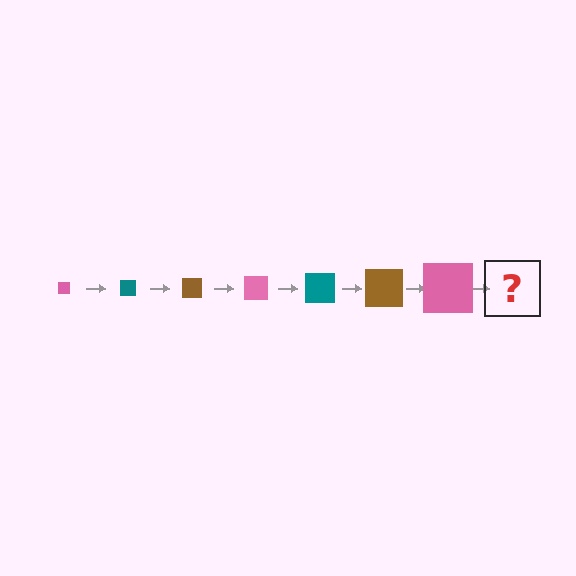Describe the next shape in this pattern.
It should be a teal square, larger than the previous one.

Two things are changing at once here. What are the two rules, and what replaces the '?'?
The two rules are that the square grows larger each step and the color cycles through pink, teal, and brown. The '?' should be a teal square, larger than the previous one.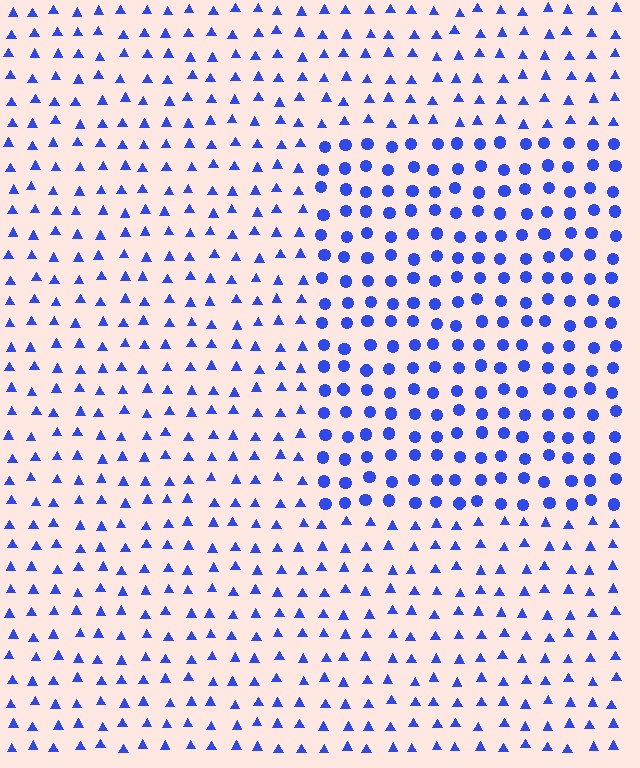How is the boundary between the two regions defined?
The boundary is defined by a change in element shape: circles inside vs. triangles outside. All elements share the same color and spacing.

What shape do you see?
I see a rectangle.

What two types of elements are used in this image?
The image uses circles inside the rectangle region and triangles outside it.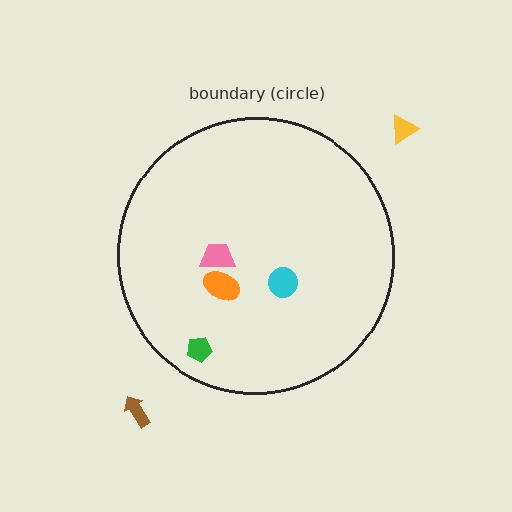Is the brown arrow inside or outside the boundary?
Outside.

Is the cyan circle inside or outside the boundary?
Inside.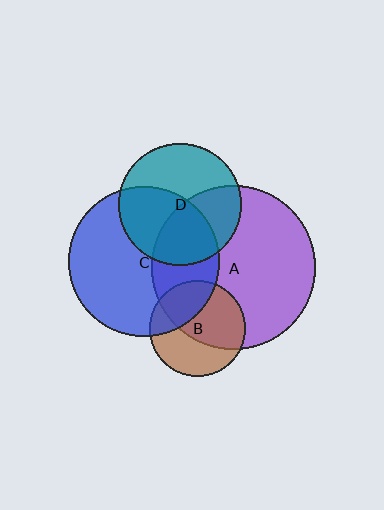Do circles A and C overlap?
Yes.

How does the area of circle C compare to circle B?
Approximately 2.5 times.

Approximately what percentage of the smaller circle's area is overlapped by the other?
Approximately 35%.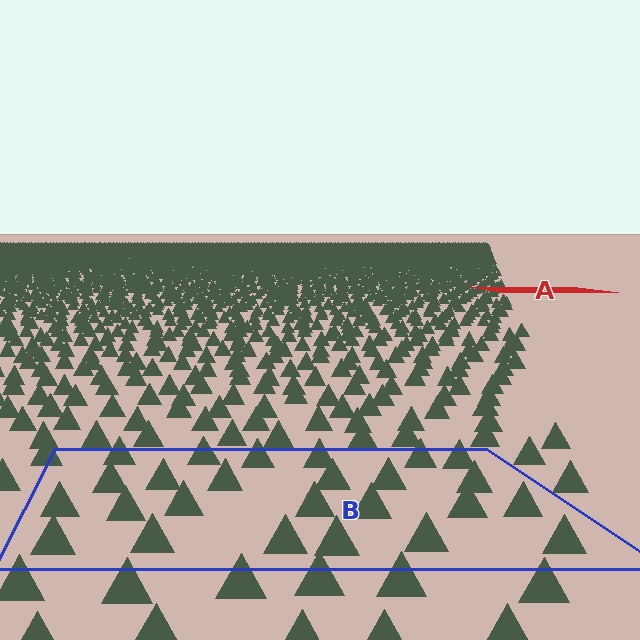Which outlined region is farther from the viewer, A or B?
Region A is farther from the viewer — the texture elements inside it appear smaller and more densely packed.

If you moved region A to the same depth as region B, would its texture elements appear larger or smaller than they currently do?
They would appear larger. At a closer depth, the same texture elements are projected at a bigger on-screen size.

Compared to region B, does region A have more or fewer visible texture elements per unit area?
Region A has more texture elements per unit area — they are packed more densely because it is farther away.